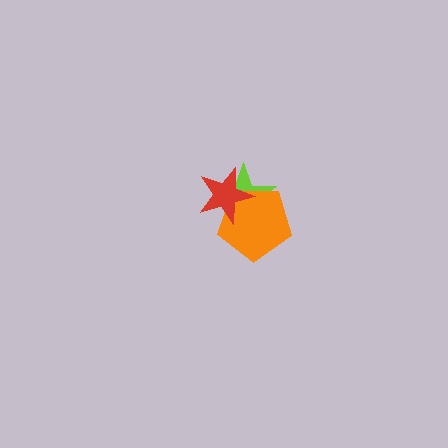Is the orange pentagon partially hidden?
Yes, it is partially covered by another shape.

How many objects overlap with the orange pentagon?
2 objects overlap with the orange pentagon.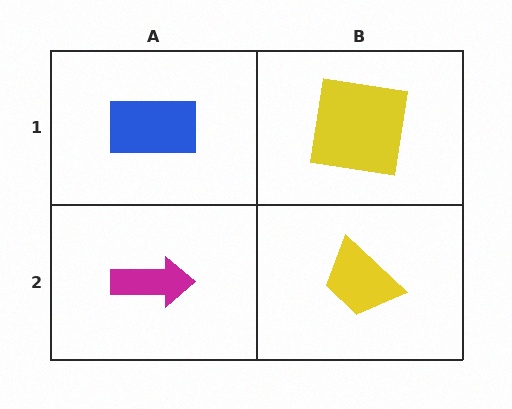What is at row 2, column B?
A yellow trapezoid.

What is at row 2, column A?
A magenta arrow.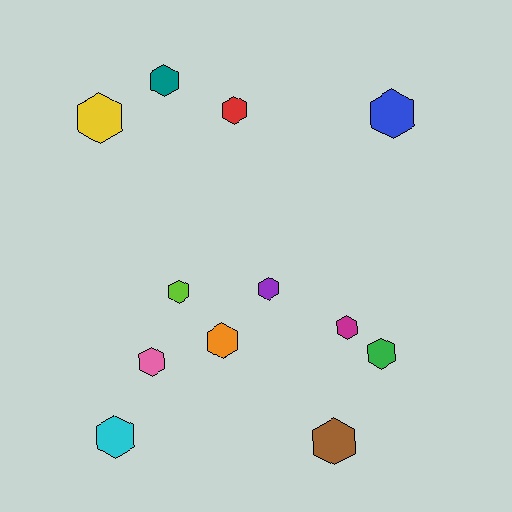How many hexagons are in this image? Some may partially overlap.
There are 12 hexagons.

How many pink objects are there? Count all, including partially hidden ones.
There is 1 pink object.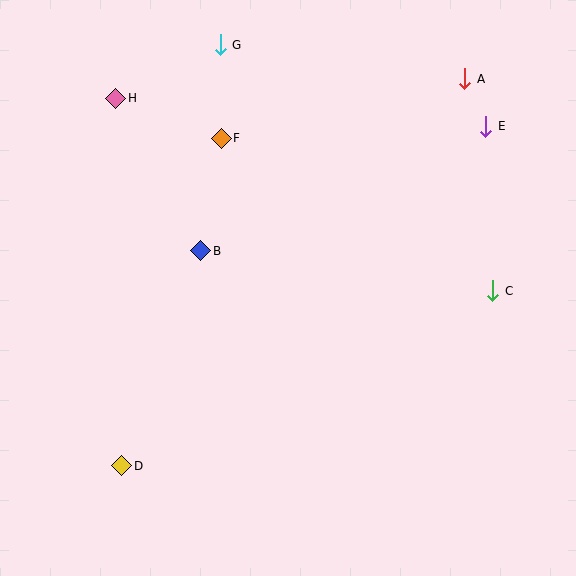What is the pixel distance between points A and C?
The distance between A and C is 214 pixels.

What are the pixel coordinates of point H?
Point H is at (116, 98).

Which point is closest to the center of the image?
Point B at (201, 251) is closest to the center.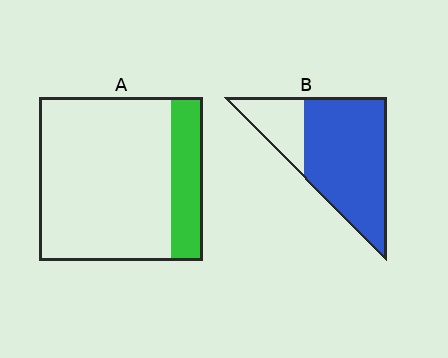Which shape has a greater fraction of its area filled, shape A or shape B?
Shape B.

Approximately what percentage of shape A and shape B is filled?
A is approximately 20% and B is approximately 75%.